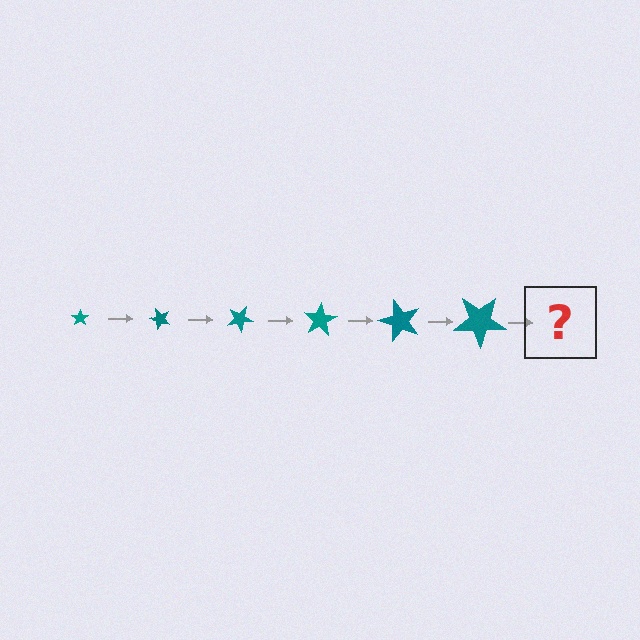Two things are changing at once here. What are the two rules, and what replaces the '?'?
The two rules are that the star grows larger each step and it rotates 50 degrees each step. The '?' should be a star, larger than the previous one and rotated 300 degrees from the start.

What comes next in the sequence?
The next element should be a star, larger than the previous one and rotated 300 degrees from the start.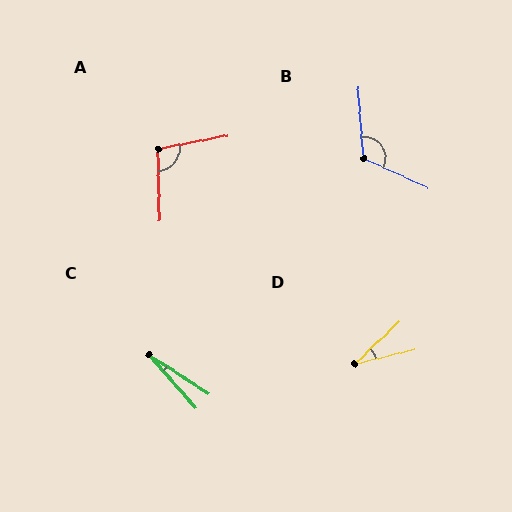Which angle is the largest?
B, at approximately 119 degrees.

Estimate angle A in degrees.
Approximately 100 degrees.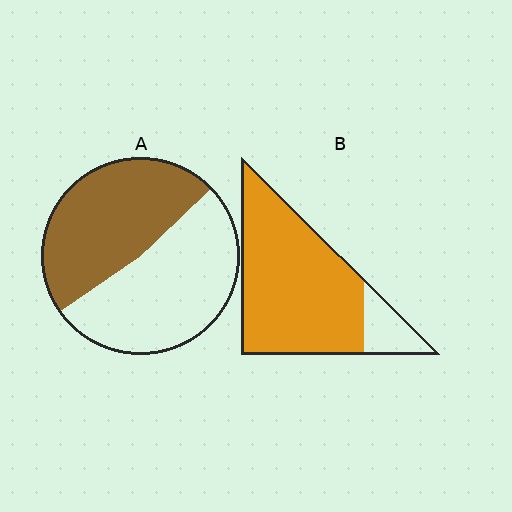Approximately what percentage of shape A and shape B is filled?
A is approximately 50% and B is approximately 85%.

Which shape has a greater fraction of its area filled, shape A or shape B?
Shape B.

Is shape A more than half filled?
Roughly half.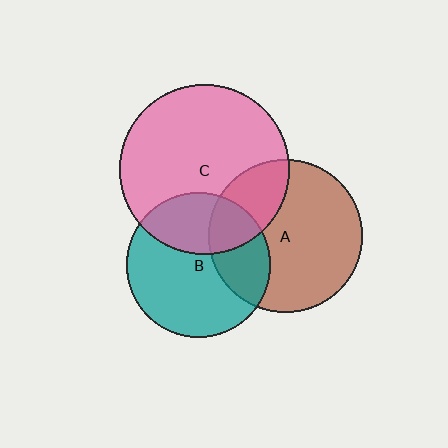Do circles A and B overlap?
Yes.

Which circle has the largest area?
Circle C (pink).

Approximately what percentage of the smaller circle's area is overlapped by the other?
Approximately 30%.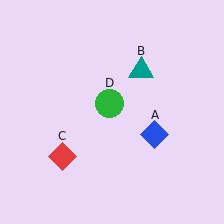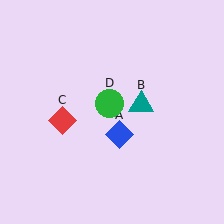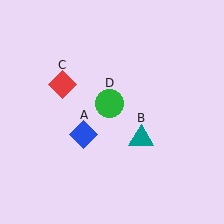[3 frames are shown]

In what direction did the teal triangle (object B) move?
The teal triangle (object B) moved down.